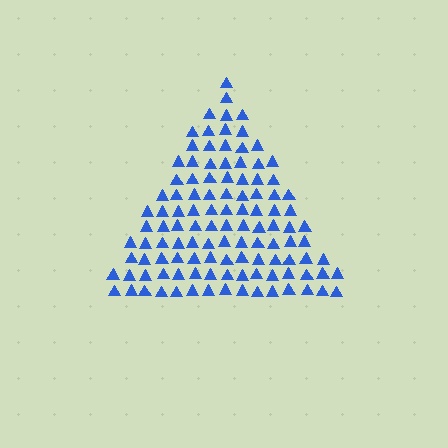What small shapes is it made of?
It is made of small triangles.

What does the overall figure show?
The overall figure shows a triangle.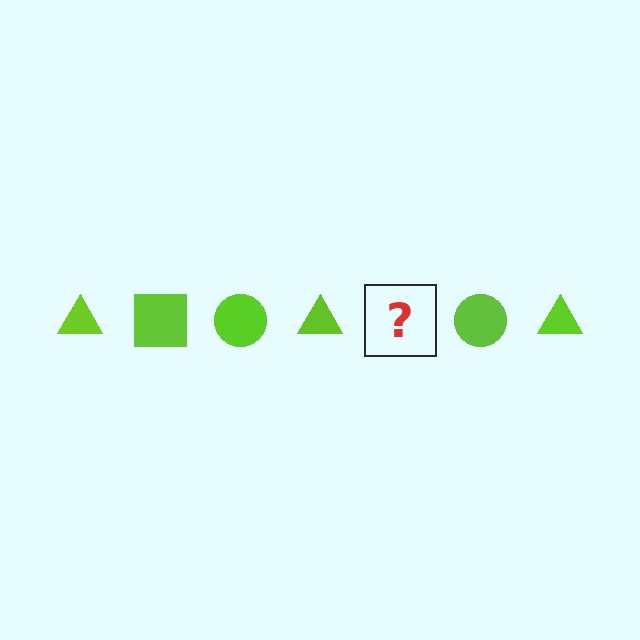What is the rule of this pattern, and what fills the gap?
The rule is that the pattern cycles through triangle, square, circle shapes in lime. The gap should be filled with a lime square.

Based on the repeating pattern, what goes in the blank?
The blank should be a lime square.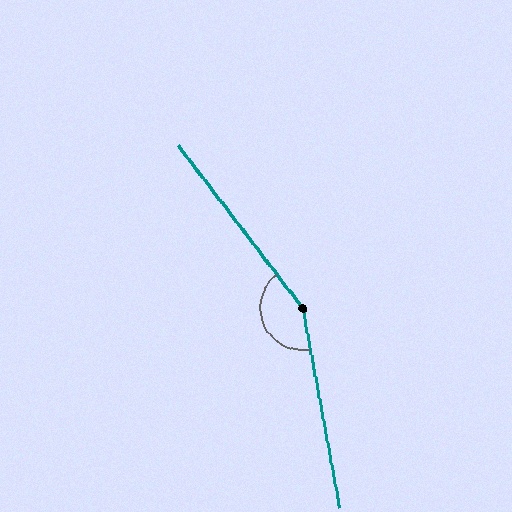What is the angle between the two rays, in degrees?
Approximately 153 degrees.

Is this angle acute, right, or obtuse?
It is obtuse.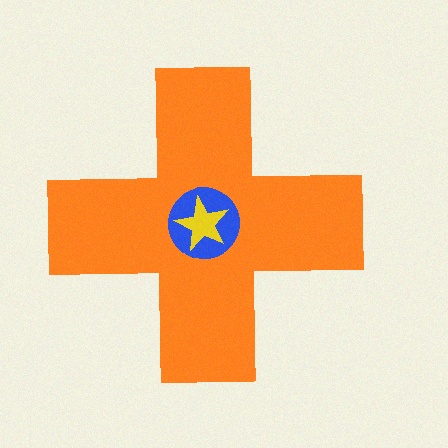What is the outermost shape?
The orange cross.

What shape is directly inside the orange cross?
The blue circle.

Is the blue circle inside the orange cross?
Yes.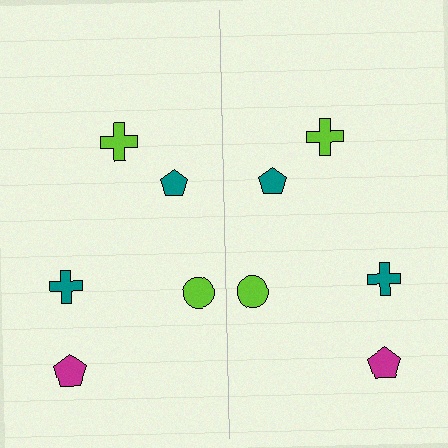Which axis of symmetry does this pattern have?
The pattern has a vertical axis of symmetry running through the center of the image.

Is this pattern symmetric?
Yes, this pattern has bilateral (reflection) symmetry.